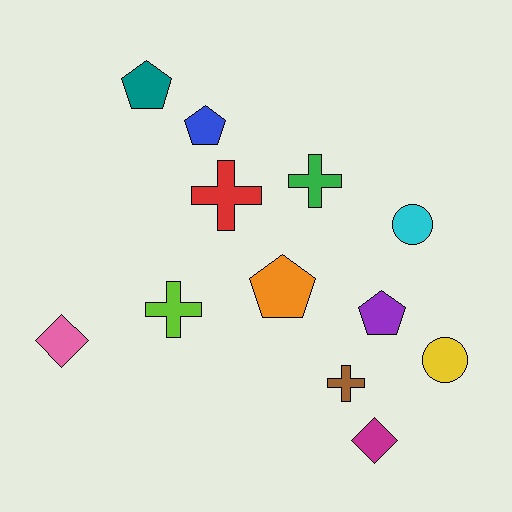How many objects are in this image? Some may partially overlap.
There are 12 objects.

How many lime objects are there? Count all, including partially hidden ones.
There is 1 lime object.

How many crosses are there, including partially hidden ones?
There are 4 crosses.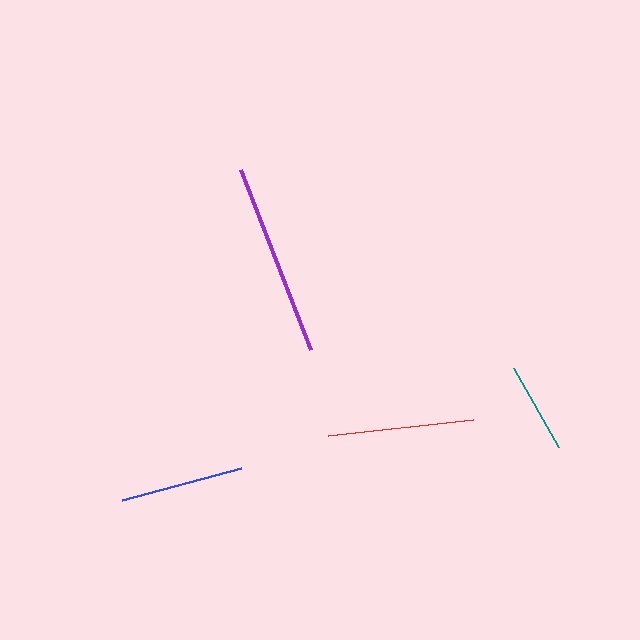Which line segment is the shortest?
The teal line is the shortest at approximately 91 pixels.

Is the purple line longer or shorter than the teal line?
The purple line is longer than the teal line.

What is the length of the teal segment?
The teal segment is approximately 91 pixels long.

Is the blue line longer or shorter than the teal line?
The blue line is longer than the teal line.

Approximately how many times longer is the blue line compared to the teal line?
The blue line is approximately 1.4 times the length of the teal line.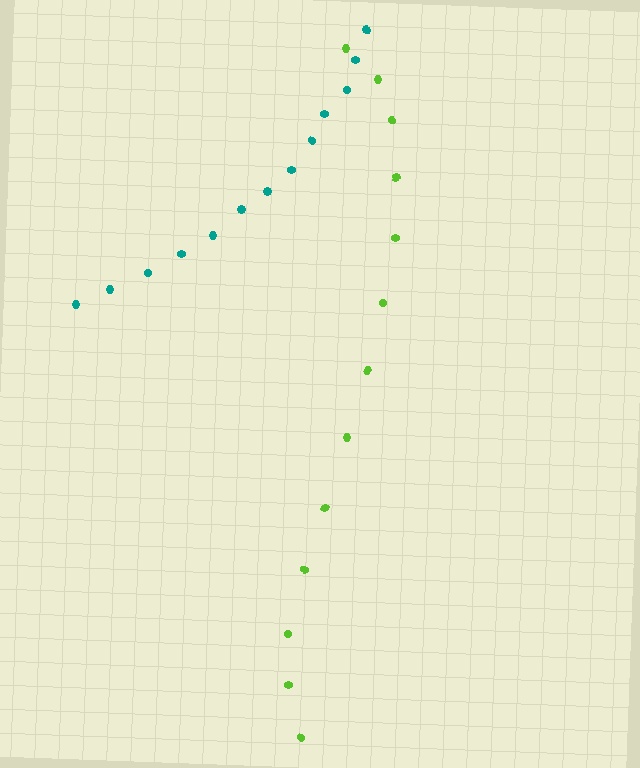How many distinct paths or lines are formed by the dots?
There are 2 distinct paths.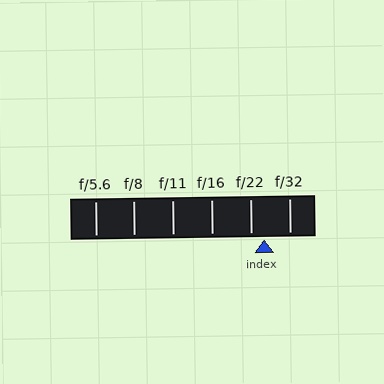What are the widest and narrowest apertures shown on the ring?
The widest aperture shown is f/5.6 and the narrowest is f/32.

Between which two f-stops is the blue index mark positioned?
The index mark is between f/22 and f/32.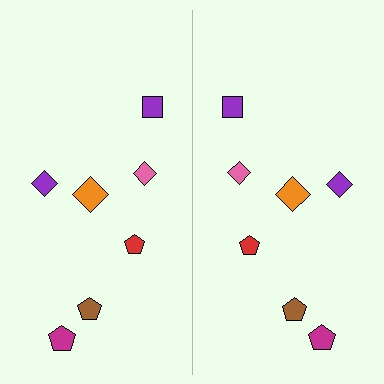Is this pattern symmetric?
Yes, this pattern has bilateral (reflection) symmetry.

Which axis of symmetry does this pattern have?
The pattern has a vertical axis of symmetry running through the center of the image.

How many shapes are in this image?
There are 14 shapes in this image.